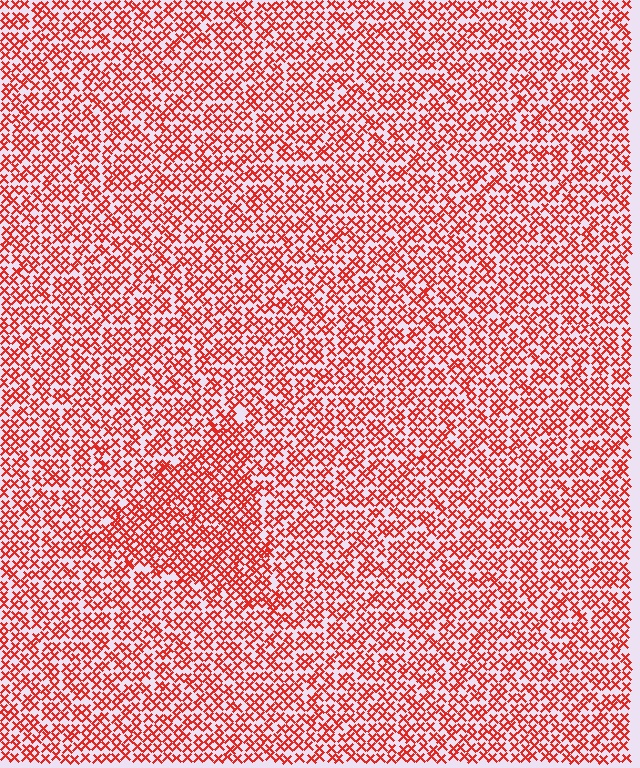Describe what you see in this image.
The image contains small red elements arranged at two different densities. A triangle-shaped region is visible where the elements are more densely packed than the surrounding area.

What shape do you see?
I see a triangle.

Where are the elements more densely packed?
The elements are more densely packed inside the triangle boundary.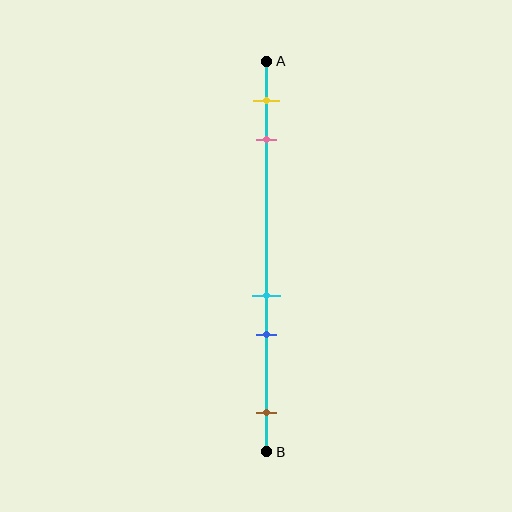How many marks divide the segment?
There are 5 marks dividing the segment.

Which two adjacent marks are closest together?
The cyan and blue marks are the closest adjacent pair.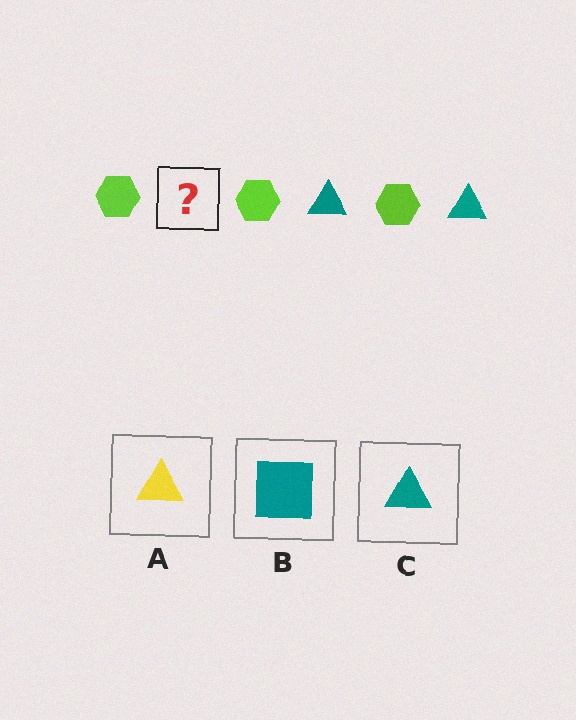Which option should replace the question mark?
Option C.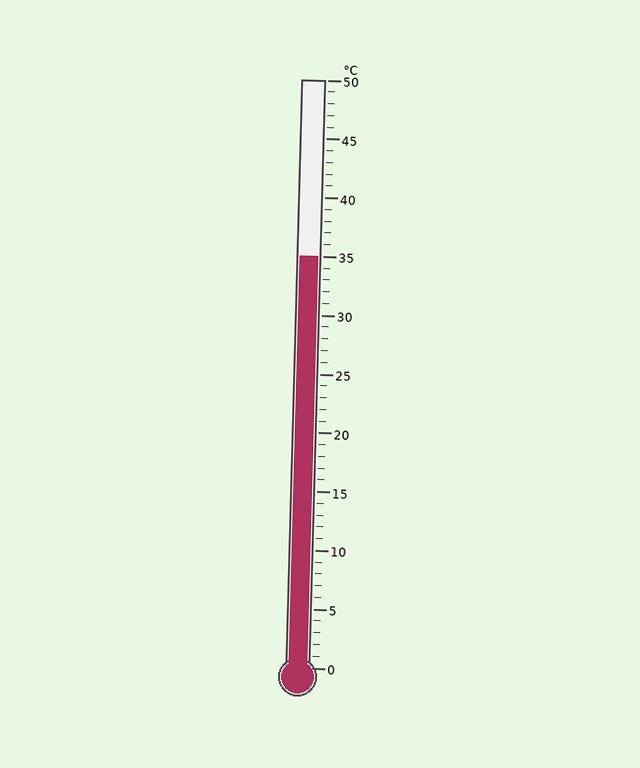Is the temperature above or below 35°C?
The temperature is at 35°C.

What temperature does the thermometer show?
The thermometer shows approximately 35°C.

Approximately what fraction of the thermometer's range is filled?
The thermometer is filled to approximately 70% of its range.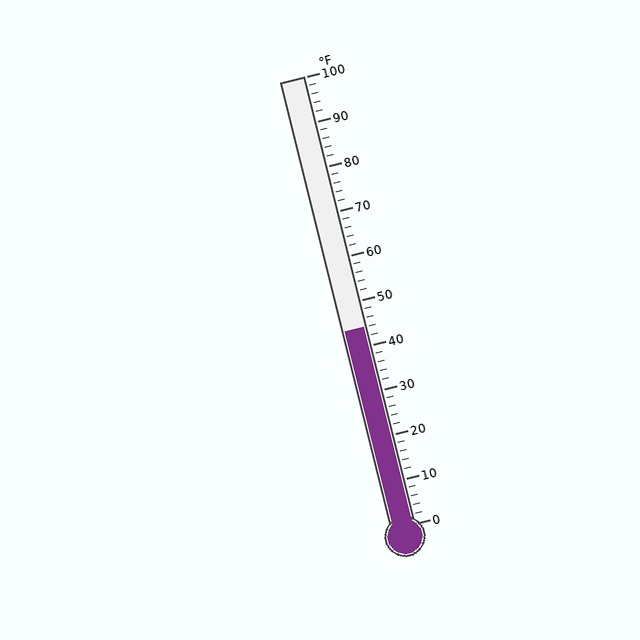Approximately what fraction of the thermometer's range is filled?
The thermometer is filled to approximately 45% of its range.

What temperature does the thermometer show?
The thermometer shows approximately 44°F.